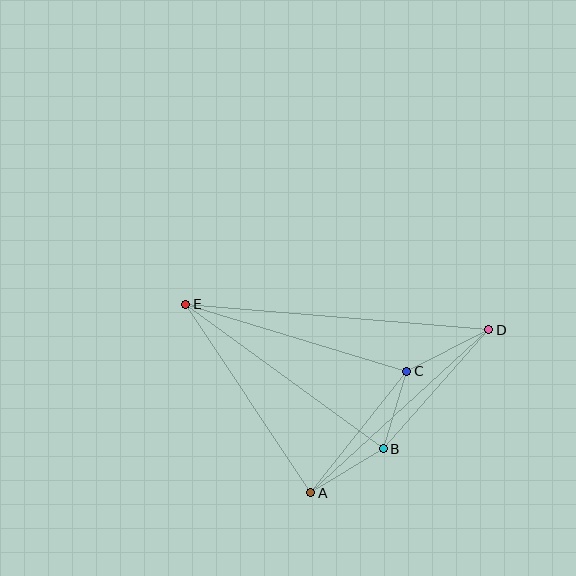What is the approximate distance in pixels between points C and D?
The distance between C and D is approximately 92 pixels.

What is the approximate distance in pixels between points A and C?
The distance between A and C is approximately 155 pixels.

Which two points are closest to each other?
Points B and C are closest to each other.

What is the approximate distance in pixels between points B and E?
The distance between B and E is approximately 245 pixels.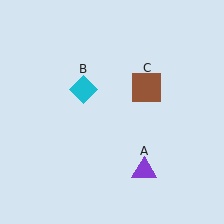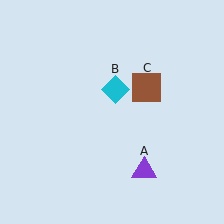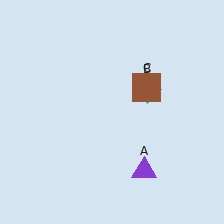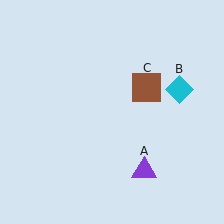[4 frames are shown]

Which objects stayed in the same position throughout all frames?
Purple triangle (object A) and brown square (object C) remained stationary.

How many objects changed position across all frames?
1 object changed position: cyan diamond (object B).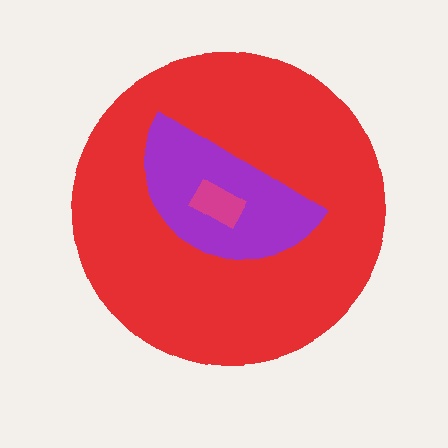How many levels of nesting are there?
3.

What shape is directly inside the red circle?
The purple semicircle.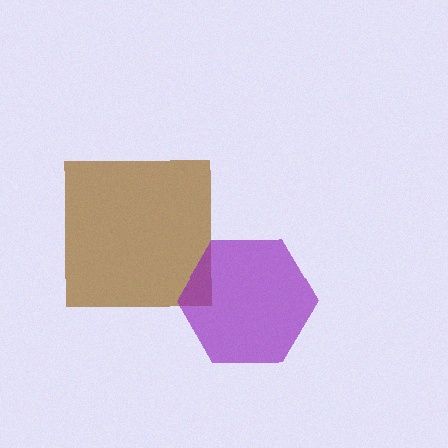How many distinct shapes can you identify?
There are 2 distinct shapes: a brown square, a purple hexagon.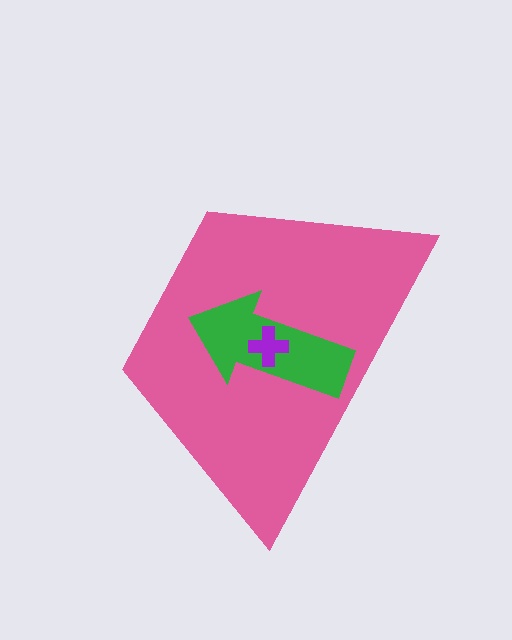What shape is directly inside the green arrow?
The purple cross.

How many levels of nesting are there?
3.